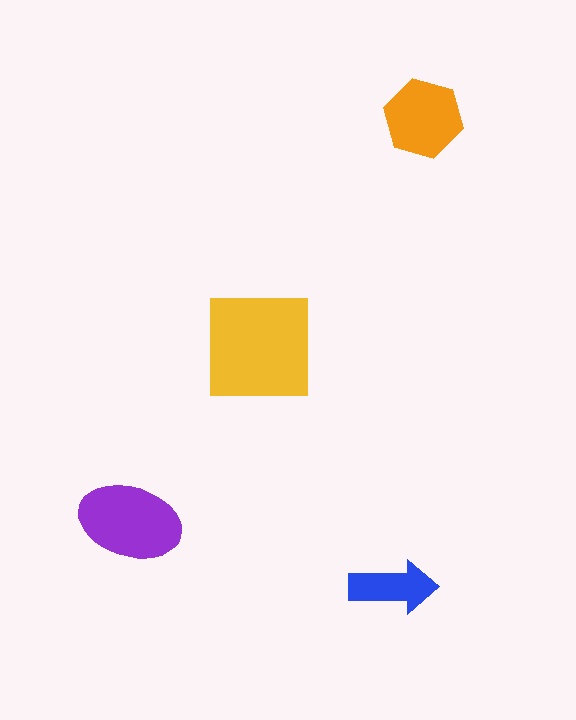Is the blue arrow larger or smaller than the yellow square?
Smaller.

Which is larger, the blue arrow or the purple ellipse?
The purple ellipse.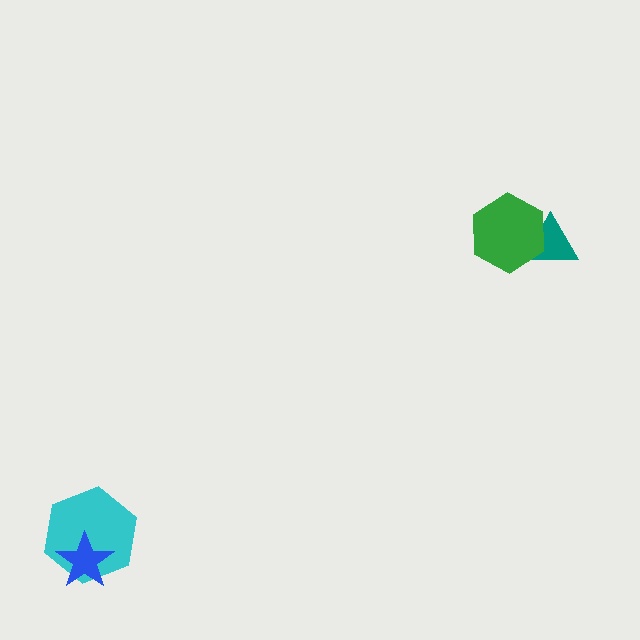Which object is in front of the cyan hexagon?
The blue star is in front of the cyan hexagon.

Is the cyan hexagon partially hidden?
Yes, it is partially covered by another shape.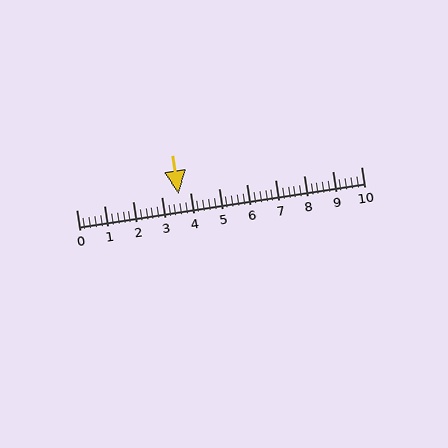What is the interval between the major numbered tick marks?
The major tick marks are spaced 1 units apart.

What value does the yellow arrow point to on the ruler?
The yellow arrow points to approximately 3.6.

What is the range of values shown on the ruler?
The ruler shows values from 0 to 10.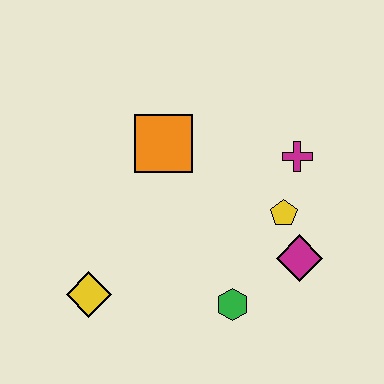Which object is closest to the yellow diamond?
The green hexagon is closest to the yellow diamond.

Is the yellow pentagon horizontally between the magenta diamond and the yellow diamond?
Yes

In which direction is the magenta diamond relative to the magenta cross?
The magenta diamond is below the magenta cross.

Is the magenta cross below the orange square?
Yes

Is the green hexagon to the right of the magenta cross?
No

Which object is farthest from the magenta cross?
The yellow diamond is farthest from the magenta cross.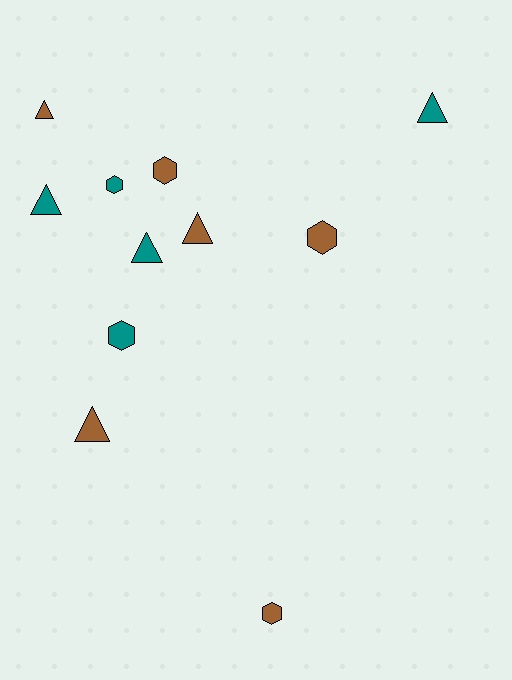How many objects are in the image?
There are 11 objects.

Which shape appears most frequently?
Triangle, with 6 objects.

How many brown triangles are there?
There are 3 brown triangles.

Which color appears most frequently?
Brown, with 6 objects.